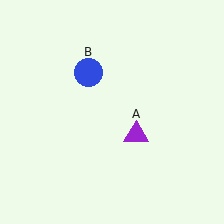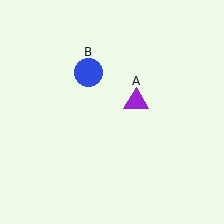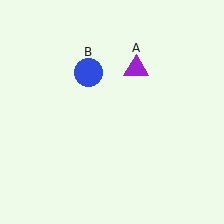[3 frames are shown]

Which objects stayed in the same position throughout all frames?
Blue circle (object B) remained stationary.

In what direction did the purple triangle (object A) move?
The purple triangle (object A) moved up.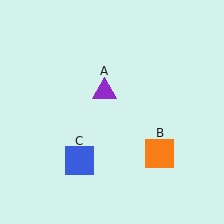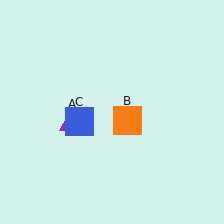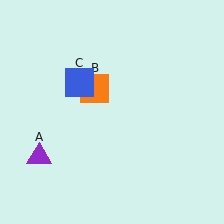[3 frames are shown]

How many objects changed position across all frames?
3 objects changed position: purple triangle (object A), orange square (object B), blue square (object C).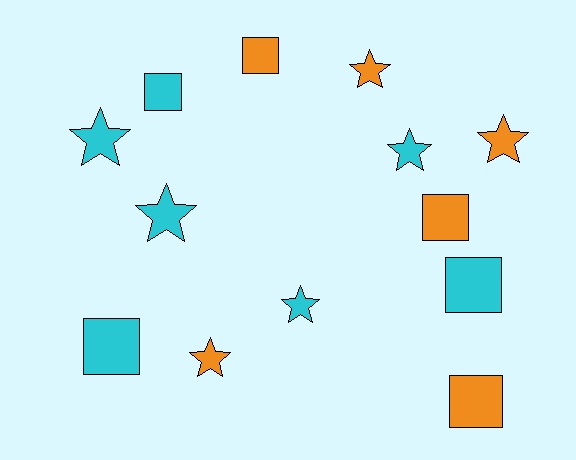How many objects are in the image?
There are 13 objects.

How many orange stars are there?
There are 3 orange stars.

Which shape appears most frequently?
Star, with 7 objects.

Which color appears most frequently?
Cyan, with 7 objects.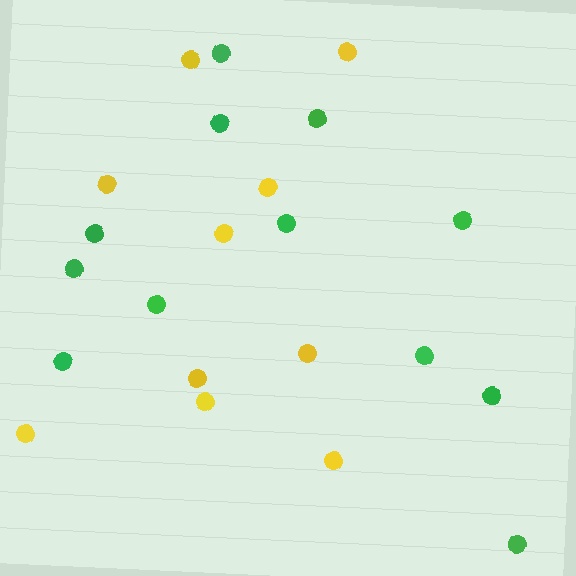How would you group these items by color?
There are 2 groups: one group of yellow circles (10) and one group of green circles (12).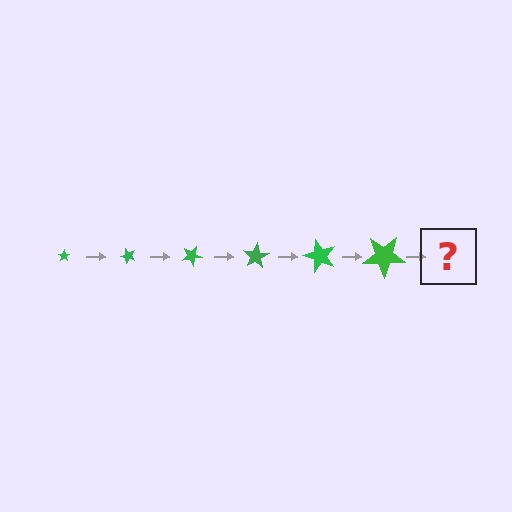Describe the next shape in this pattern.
It should be a star, larger than the previous one and rotated 300 degrees from the start.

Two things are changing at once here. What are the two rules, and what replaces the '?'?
The two rules are that the star grows larger each step and it rotates 50 degrees each step. The '?' should be a star, larger than the previous one and rotated 300 degrees from the start.